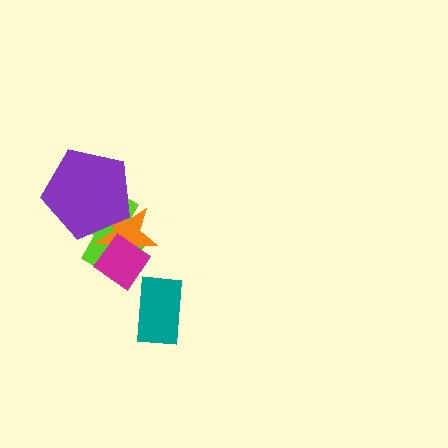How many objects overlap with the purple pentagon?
2 objects overlap with the purple pentagon.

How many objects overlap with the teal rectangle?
0 objects overlap with the teal rectangle.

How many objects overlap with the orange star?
3 objects overlap with the orange star.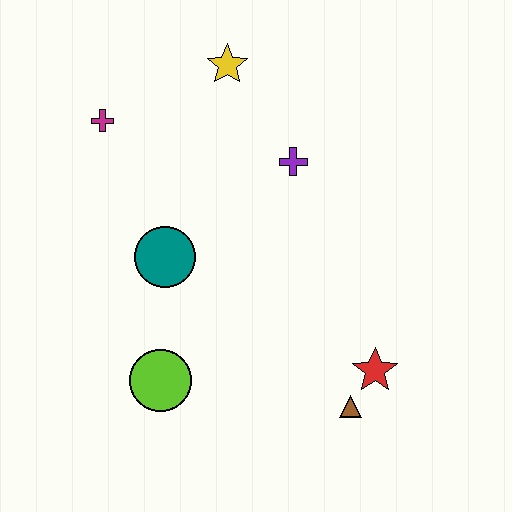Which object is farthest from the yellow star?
The brown triangle is farthest from the yellow star.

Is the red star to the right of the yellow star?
Yes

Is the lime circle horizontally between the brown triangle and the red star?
No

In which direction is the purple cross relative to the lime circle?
The purple cross is above the lime circle.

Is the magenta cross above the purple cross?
Yes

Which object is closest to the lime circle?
The teal circle is closest to the lime circle.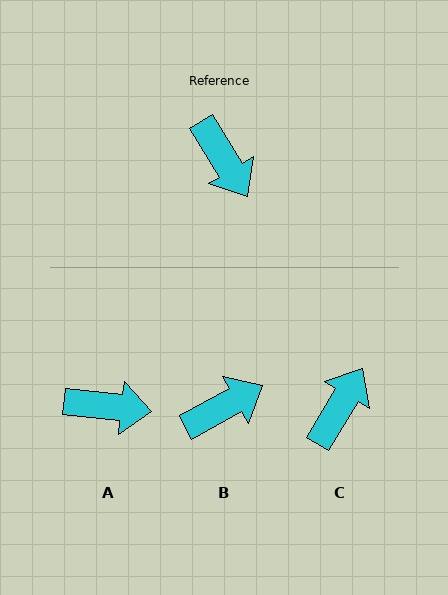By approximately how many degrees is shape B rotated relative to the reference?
Approximately 87 degrees counter-clockwise.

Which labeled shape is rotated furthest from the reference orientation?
C, about 118 degrees away.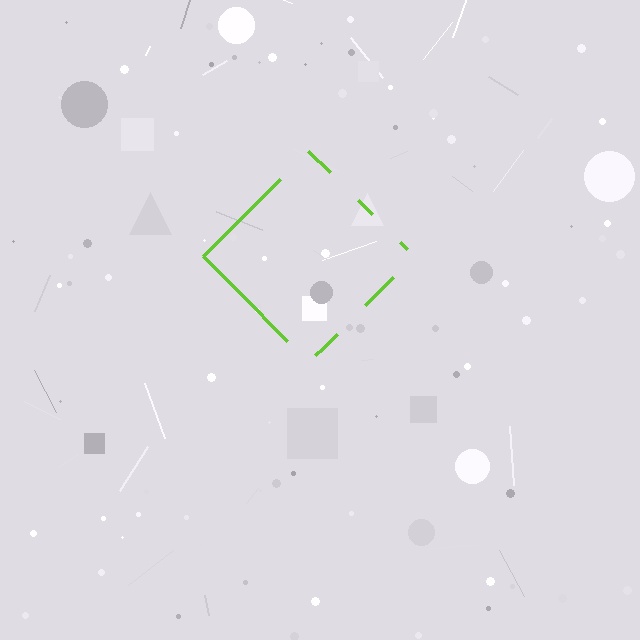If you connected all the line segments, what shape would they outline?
They would outline a diamond.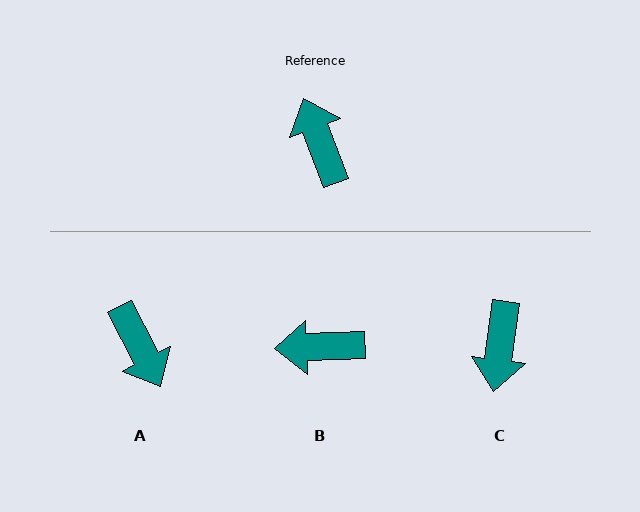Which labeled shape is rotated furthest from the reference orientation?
A, about 174 degrees away.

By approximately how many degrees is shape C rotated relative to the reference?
Approximately 151 degrees counter-clockwise.